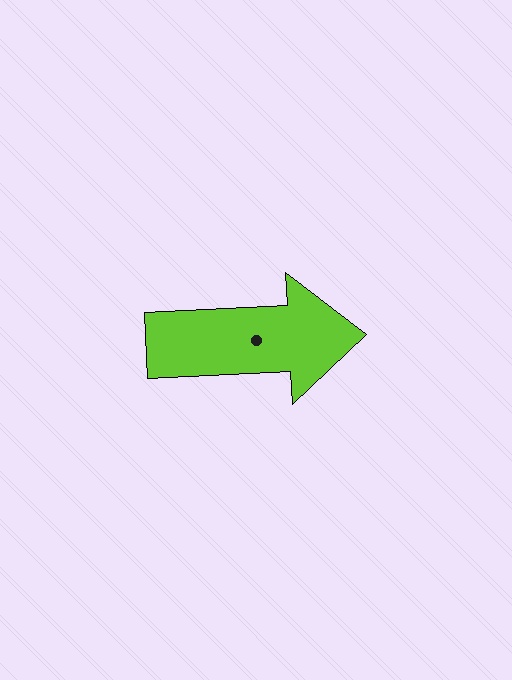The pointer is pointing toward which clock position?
Roughly 3 o'clock.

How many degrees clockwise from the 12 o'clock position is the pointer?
Approximately 87 degrees.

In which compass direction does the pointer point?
East.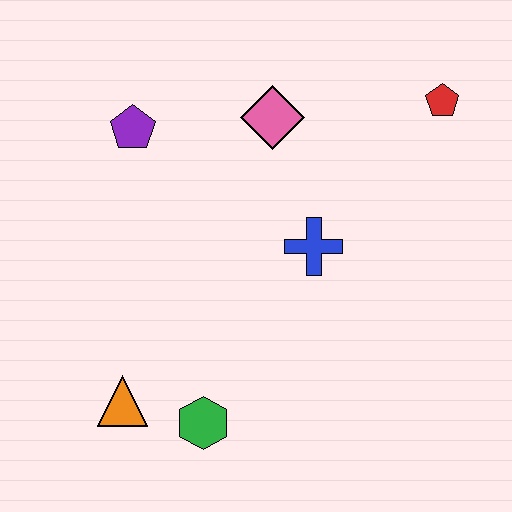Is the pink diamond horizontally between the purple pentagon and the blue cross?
Yes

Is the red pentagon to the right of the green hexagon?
Yes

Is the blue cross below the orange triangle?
No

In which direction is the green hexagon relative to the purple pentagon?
The green hexagon is below the purple pentagon.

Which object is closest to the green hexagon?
The orange triangle is closest to the green hexagon.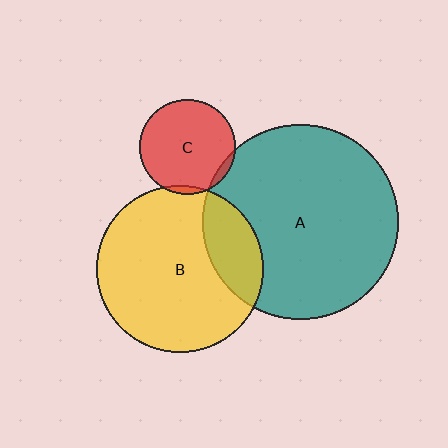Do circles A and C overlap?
Yes.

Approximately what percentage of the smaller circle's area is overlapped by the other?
Approximately 5%.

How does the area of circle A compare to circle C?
Approximately 4.2 times.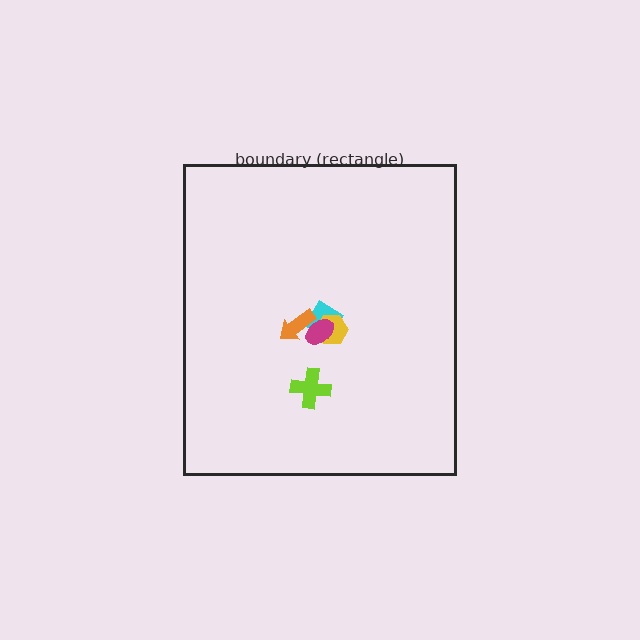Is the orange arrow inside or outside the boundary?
Inside.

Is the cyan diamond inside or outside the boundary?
Inside.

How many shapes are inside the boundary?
5 inside, 0 outside.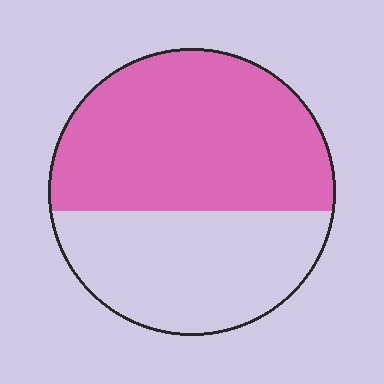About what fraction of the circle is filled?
About three fifths (3/5).